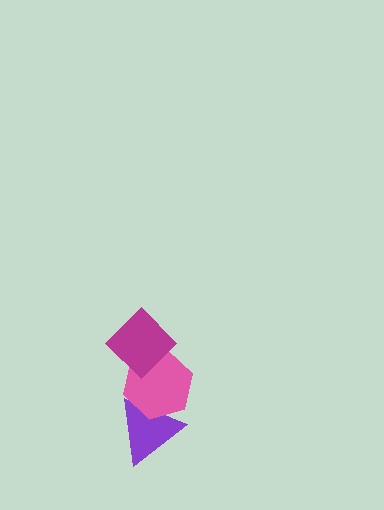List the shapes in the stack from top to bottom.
From top to bottom: the magenta diamond, the pink hexagon, the purple triangle.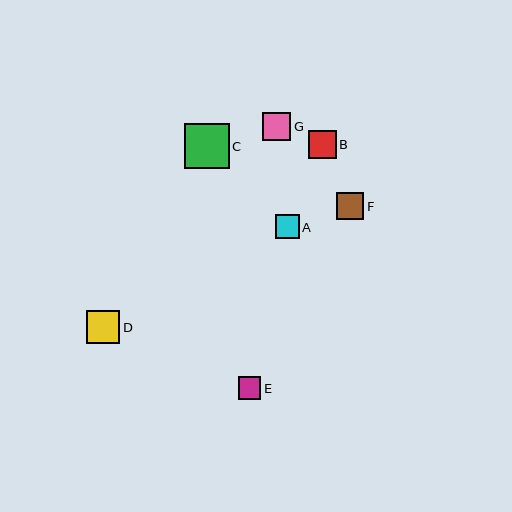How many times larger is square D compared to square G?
Square D is approximately 1.2 times the size of square G.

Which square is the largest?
Square C is the largest with a size of approximately 45 pixels.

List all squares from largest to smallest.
From largest to smallest: C, D, G, B, F, A, E.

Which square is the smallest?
Square E is the smallest with a size of approximately 23 pixels.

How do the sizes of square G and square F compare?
Square G and square F are approximately the same size.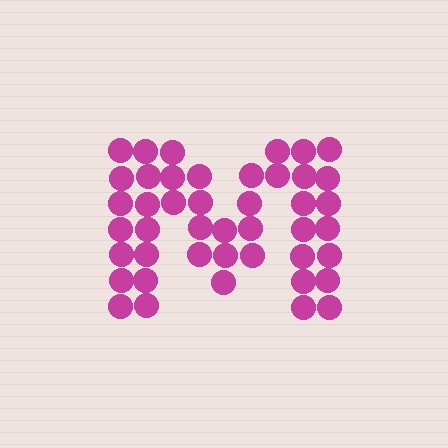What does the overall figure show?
The overall figure shows the letter M.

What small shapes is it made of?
It is made of small circles.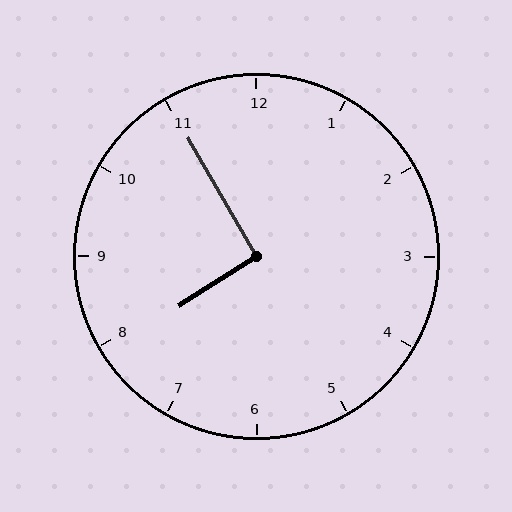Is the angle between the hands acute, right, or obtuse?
It is right.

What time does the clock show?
7:55.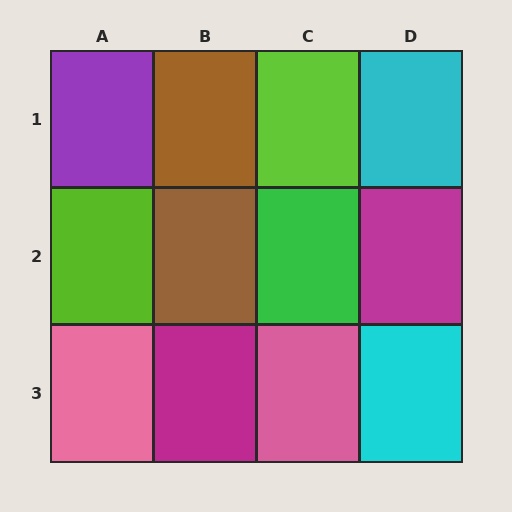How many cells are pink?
2 cells are pink.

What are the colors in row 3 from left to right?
Pink, magenta, pink, cyan.